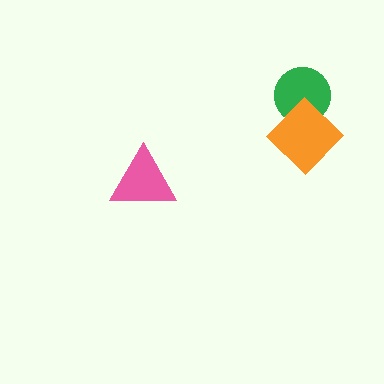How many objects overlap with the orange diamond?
1 object overlaps with the orange diamond.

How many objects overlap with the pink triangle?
0 objects overlap with the pink triangle.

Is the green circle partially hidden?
Yes, it is partially covered by another shape.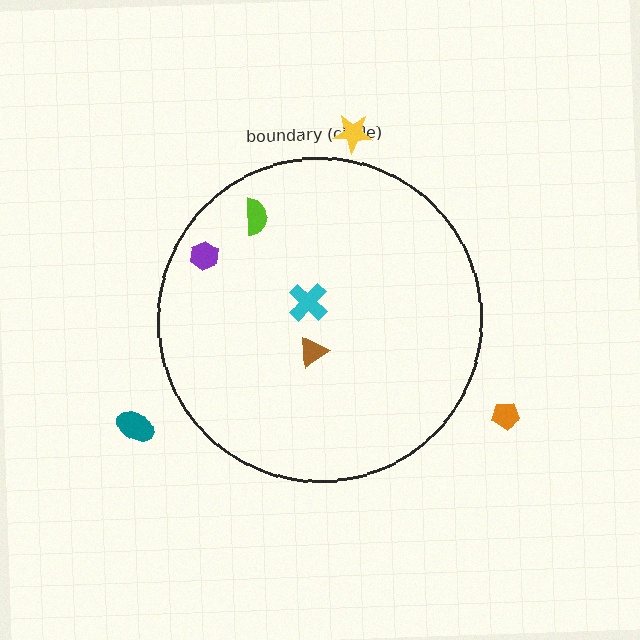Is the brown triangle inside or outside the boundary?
Inside.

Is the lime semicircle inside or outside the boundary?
Inside.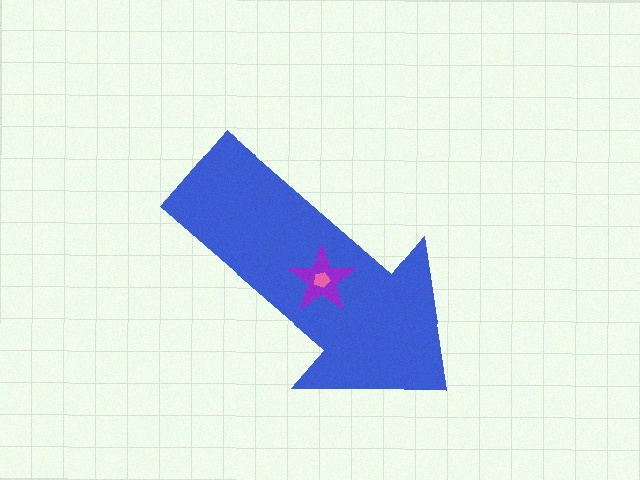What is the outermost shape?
The blue arrow.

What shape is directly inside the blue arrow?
The purple star.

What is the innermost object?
The pink pentagon.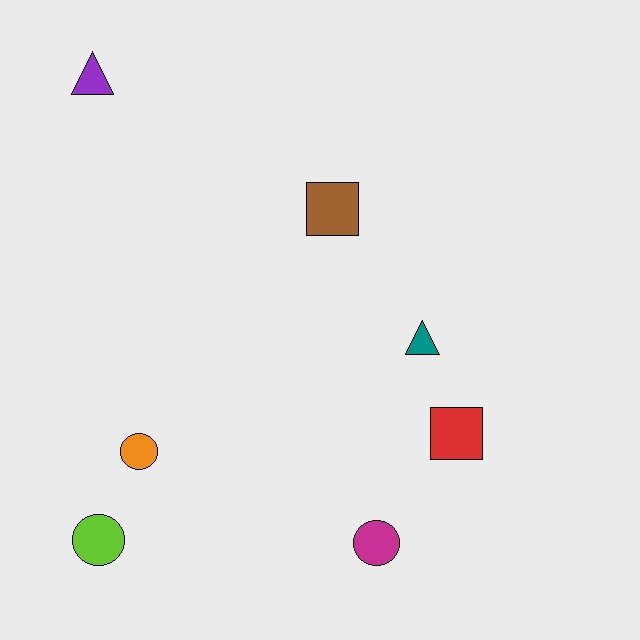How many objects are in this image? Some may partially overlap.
There are 7 objects.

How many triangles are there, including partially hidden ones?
There are 2 triangles.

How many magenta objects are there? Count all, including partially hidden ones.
There is 1 magenta object.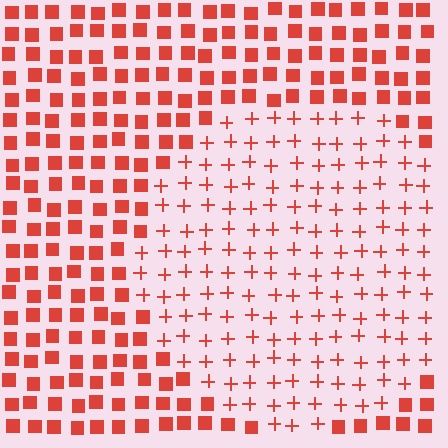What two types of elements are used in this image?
The image uses plus signs inside the circle region and squares outside it.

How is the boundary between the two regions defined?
The boundary is defined by a change in element shape: plus signs inside vs. squares outside. All elements share the same color and spacing.